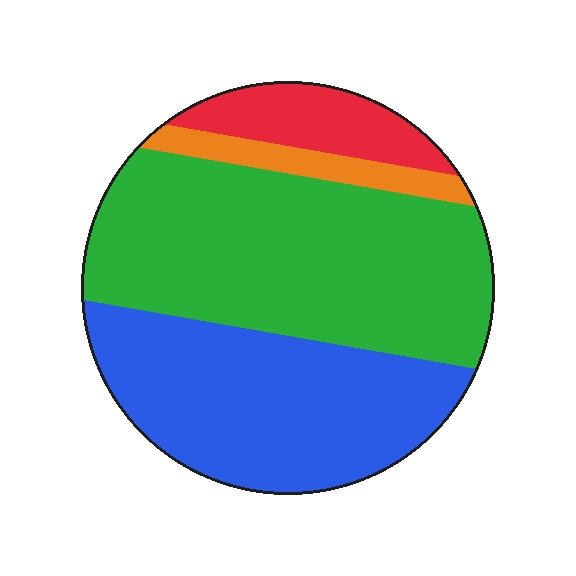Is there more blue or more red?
Blue.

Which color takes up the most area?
Green, at roughly 45%.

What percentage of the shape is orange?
Orange covers 7% of the shape.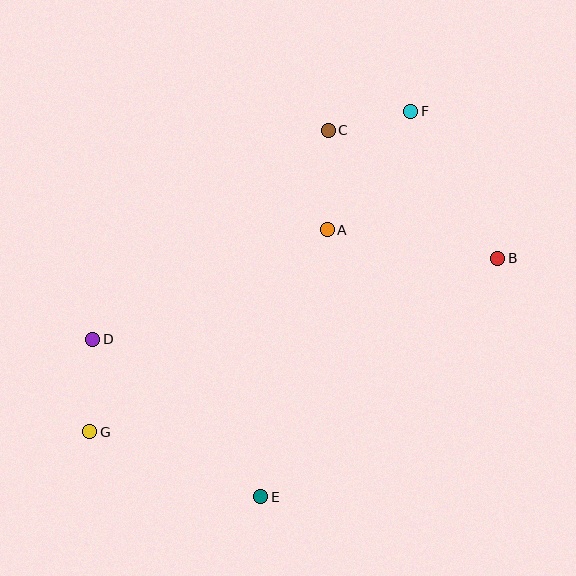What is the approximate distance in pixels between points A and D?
The distance between A and D is approximately 259 pixels.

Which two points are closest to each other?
Points C and F are closest to each other.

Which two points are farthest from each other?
Points F and G are farthest from each other.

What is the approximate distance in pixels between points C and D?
The distance between C and D is approximately 315 pixels.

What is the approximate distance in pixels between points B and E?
The distance between B and E is approximately 336 pixels.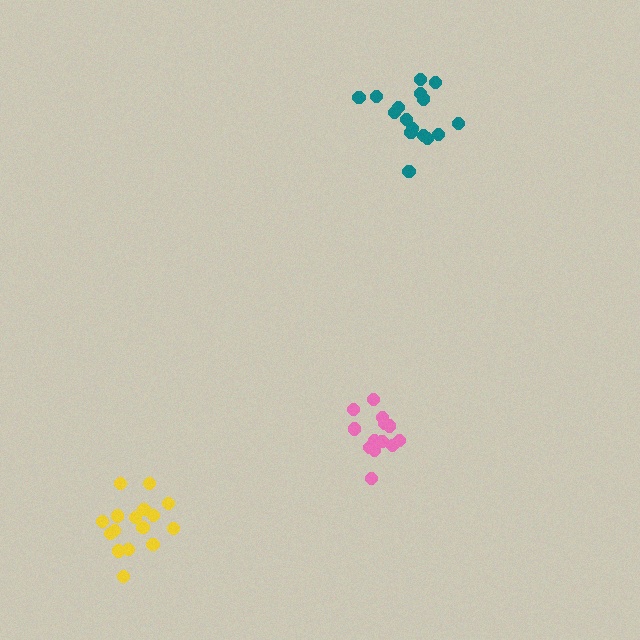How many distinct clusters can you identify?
There are 3 distinct clusters.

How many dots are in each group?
Group 1: 13 dots, Group 2: 16 dots, Group 3: 16 dots (45 total).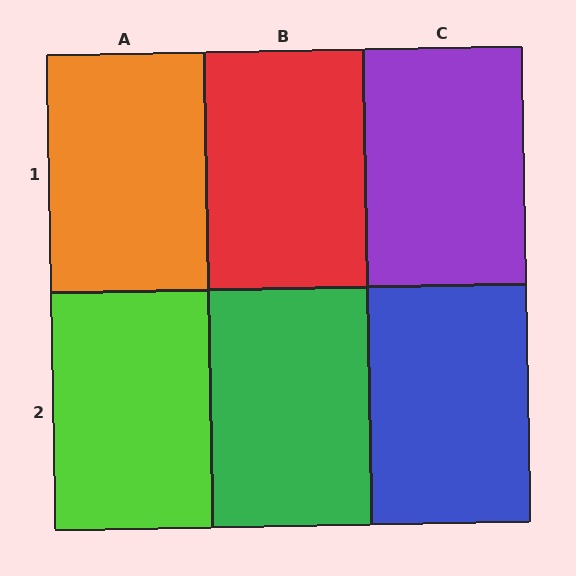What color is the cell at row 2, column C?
Blue.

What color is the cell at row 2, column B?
Green.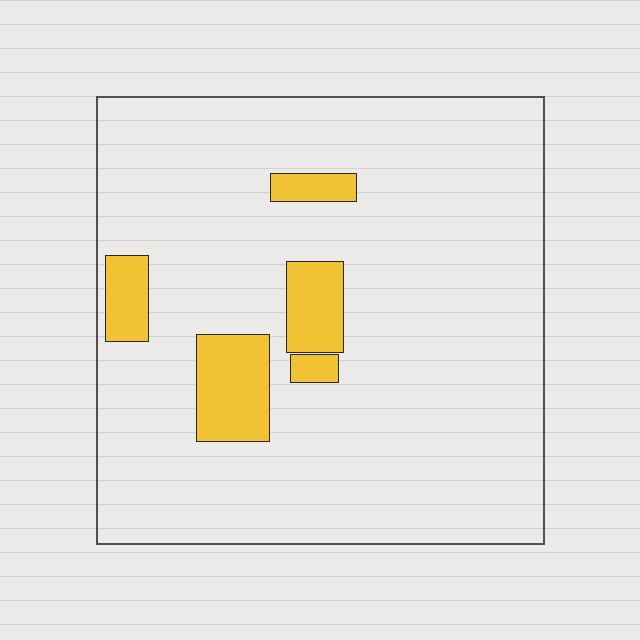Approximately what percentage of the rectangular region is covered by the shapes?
Approximately 10%.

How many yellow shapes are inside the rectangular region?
5.